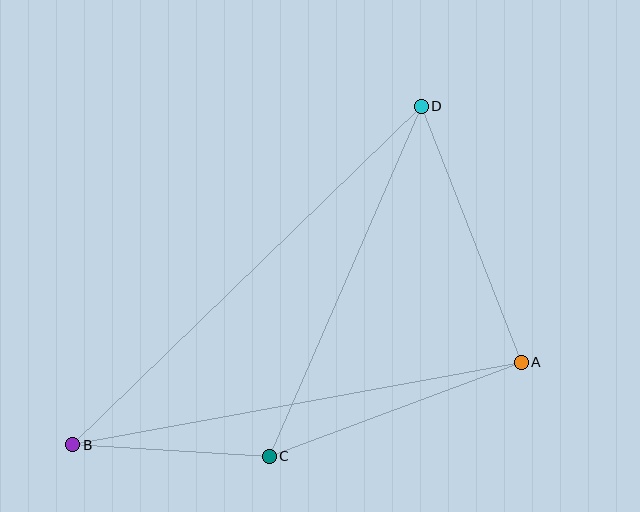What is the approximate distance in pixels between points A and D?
The distance between A and D is approximately 275 pixels.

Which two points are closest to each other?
Points B and C are closest to each other.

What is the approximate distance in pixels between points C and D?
The distance between C and D is approximately 382 pixels.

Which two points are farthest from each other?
Points B and D are farthest from each other.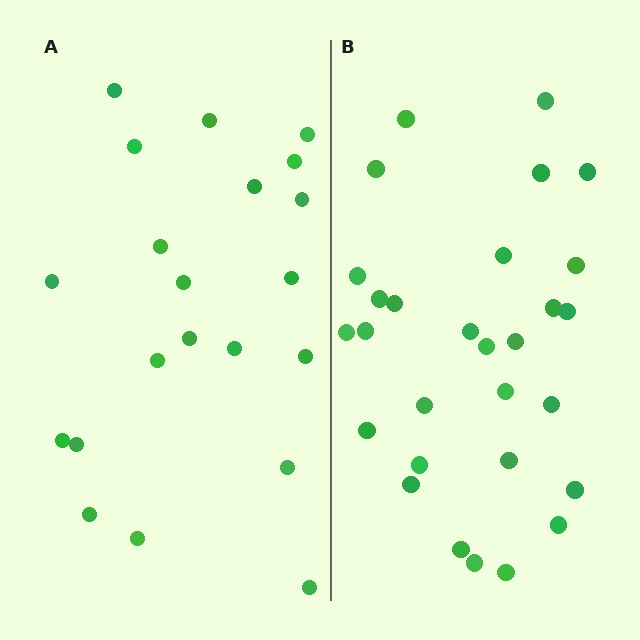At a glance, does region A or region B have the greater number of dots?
Region B (the right region) has more dots.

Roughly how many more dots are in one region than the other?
Region B has roughly 8 or so more dots than region A.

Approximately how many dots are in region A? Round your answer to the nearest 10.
About 20 dots. (The exact count is 21, which rounds to 20.)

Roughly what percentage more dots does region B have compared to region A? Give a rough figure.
About 40% more.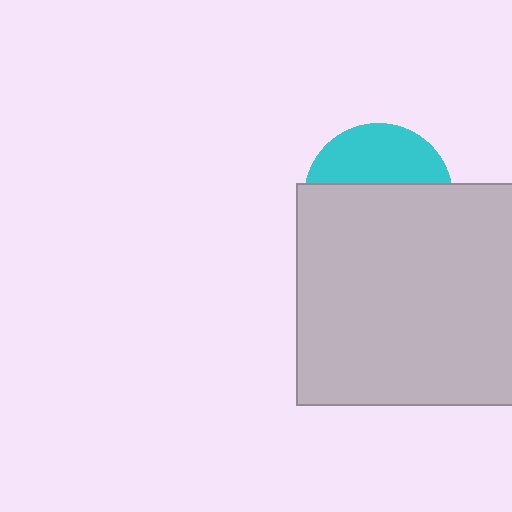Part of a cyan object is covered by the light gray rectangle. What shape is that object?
It is a circle.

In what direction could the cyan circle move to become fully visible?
The cyan circle could move up. That would shift it out from behind the light gray rectangle entirely.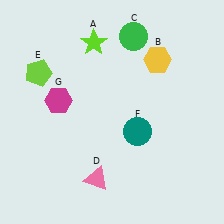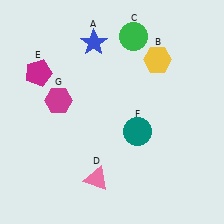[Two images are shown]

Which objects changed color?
A changed from lime to blue. E changed from lime to magenta.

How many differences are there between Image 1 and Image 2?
There are 2 differences between the two images.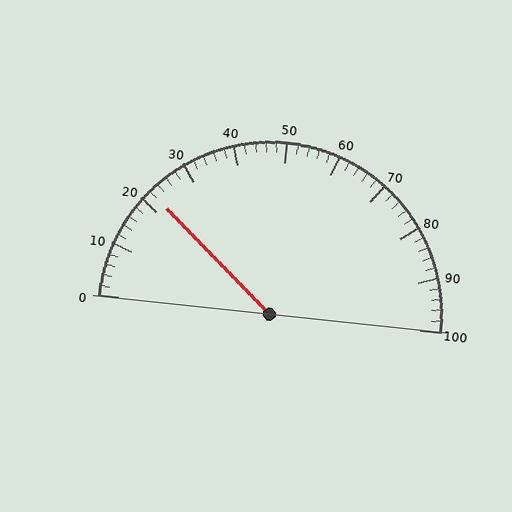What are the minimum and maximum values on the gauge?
The gauge ranges from 0 to 100.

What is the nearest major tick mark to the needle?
The nearest major tick mark is 20.